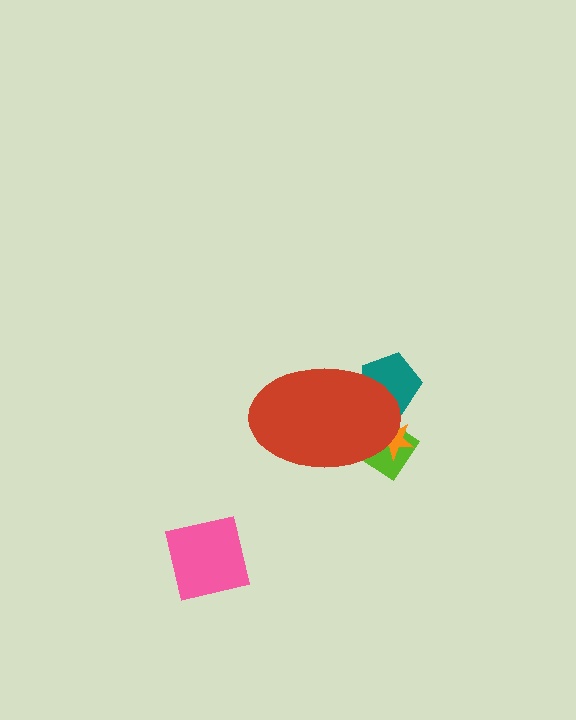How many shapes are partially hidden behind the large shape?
3 shapes are partially hidden.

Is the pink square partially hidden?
No, the pink square is fully visible.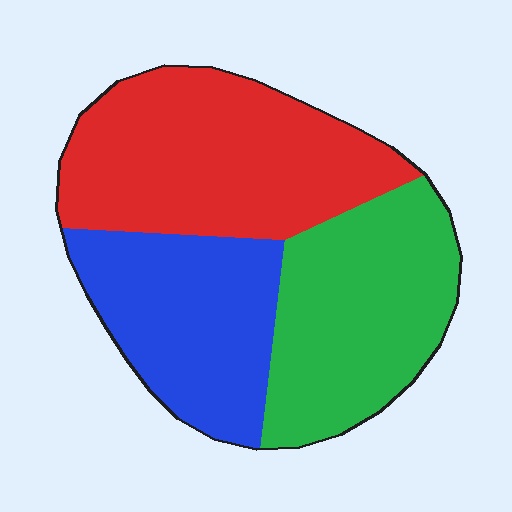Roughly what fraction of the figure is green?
Green covers 33% of the figure.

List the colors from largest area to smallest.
From largest to smallest: red, green, blue.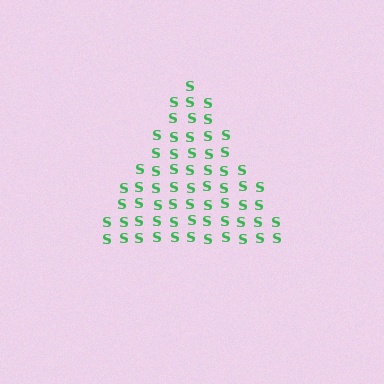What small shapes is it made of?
It is made of small letter S's.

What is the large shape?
The large shape is a triangle.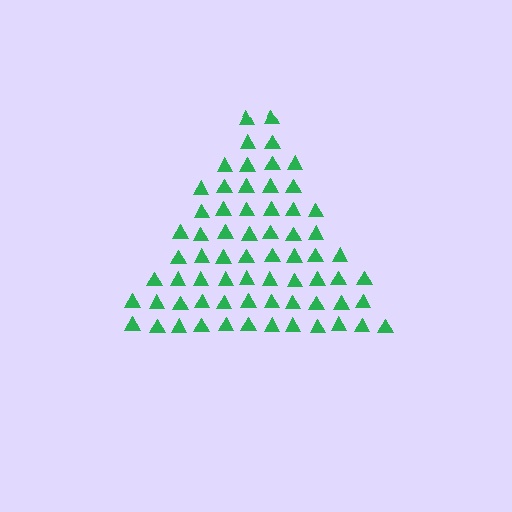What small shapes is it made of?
It is made of small triangles.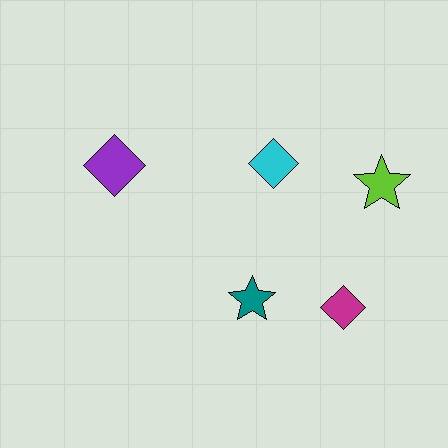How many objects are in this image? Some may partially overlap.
There are 5 objects.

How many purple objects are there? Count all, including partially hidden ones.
There is 1 purple object.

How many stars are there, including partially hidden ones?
There are 2 stars.